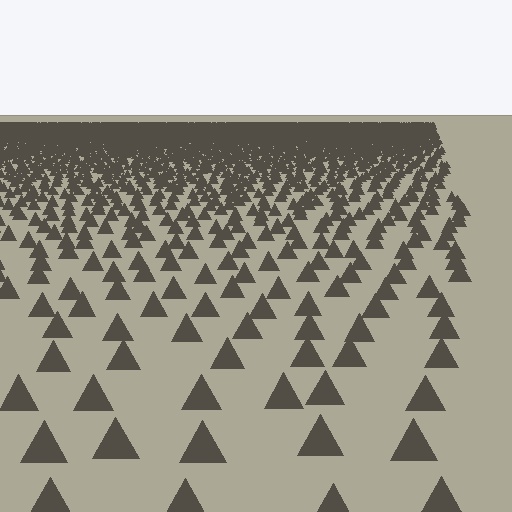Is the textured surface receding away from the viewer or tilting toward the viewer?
The surface is receding away from the viewer. Texture elements get smaller and denser toward the top.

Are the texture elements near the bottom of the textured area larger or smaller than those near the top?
Larger. Near the bottom, elements are closer to the viewer and appear at a bigger on-screen size.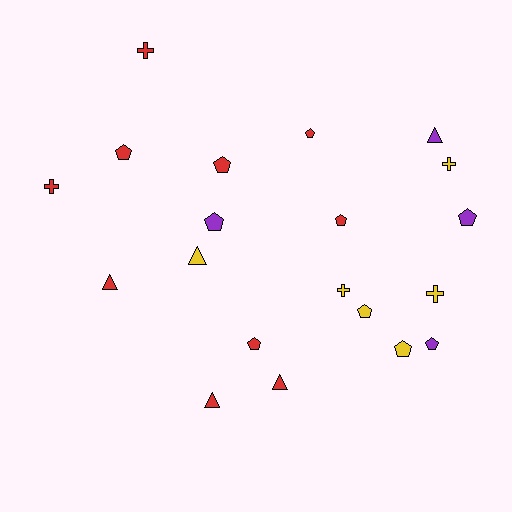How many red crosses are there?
There are 2 red crosses.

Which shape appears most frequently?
Pentagon, with 10 objects.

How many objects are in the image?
There are 20 objects.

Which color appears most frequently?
Red, with 10 objects.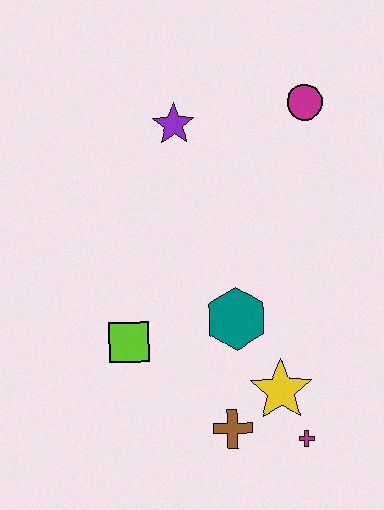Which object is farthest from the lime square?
The magenta circle is farthest from the lime square.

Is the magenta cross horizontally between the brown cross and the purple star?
No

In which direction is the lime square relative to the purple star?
The lime square is below the purple star.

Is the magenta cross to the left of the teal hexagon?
No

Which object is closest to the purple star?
The magenta circle is closest to the purple star.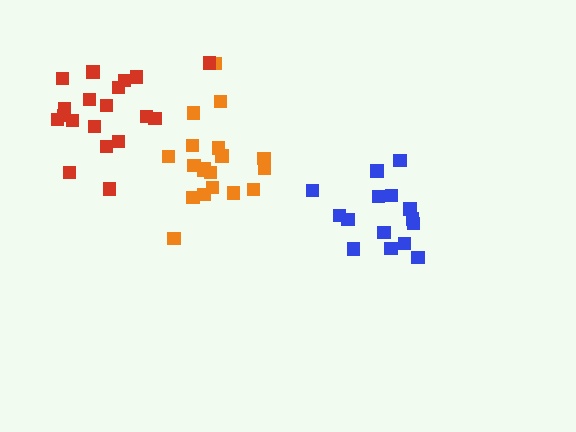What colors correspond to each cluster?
The clusters are colored: orange, red, blue.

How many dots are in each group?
Group 1: 19 dots, Group 2: 19 dots, Group 3: 15 dots (53 total).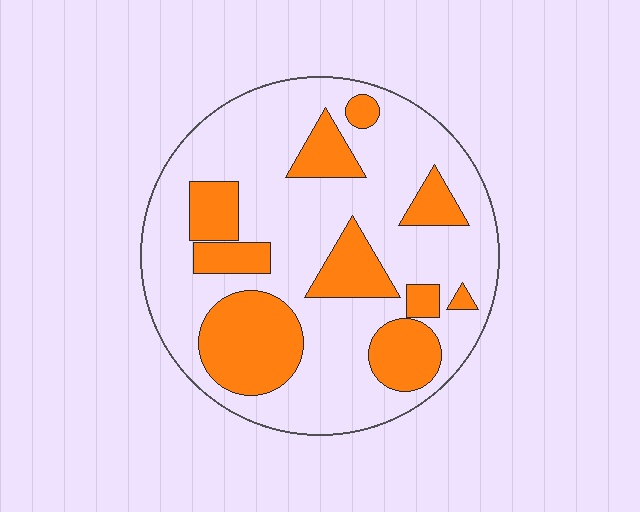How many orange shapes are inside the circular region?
10.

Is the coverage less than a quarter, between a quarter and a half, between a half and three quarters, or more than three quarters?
Between a quarter and a half.